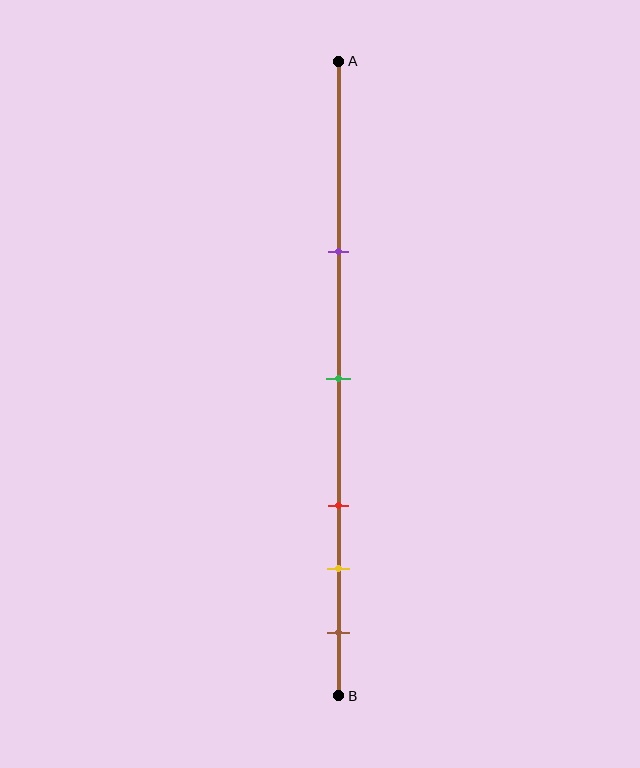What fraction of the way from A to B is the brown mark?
The brown mark is approximately 90% (0.9) of the way from A to B.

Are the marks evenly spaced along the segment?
No, the marks are not evenly spaced.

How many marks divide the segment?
There are 5 marks dividing the segment.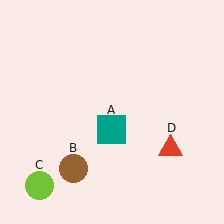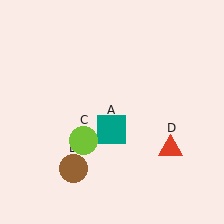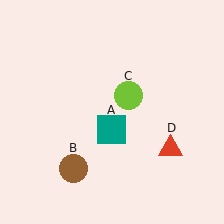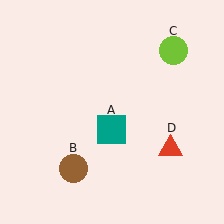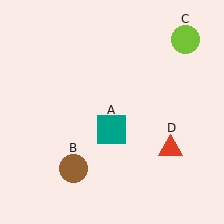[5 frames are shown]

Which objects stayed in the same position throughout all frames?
Teal square (object A) and brown circle (object B) and red triangle (object D) remained stationary.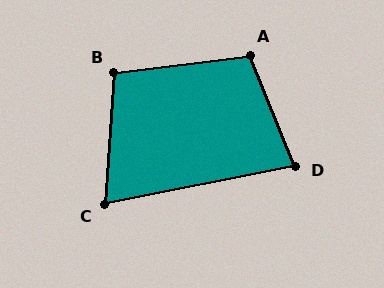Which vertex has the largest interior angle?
A, at approximately 105 degrees.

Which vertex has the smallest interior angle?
C, at approximately 75 degrees.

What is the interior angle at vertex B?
Approximately 101 degrees (obtuse).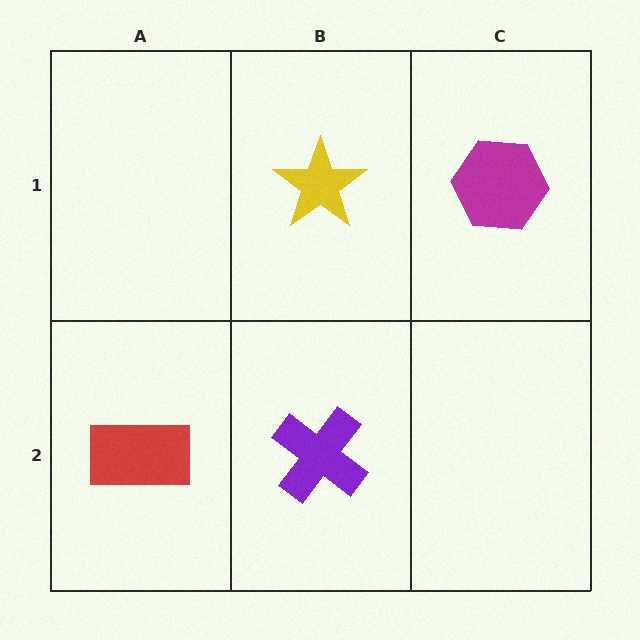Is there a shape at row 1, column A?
No, that cell is empty.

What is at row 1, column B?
A yellow star.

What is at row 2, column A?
A red rectangle.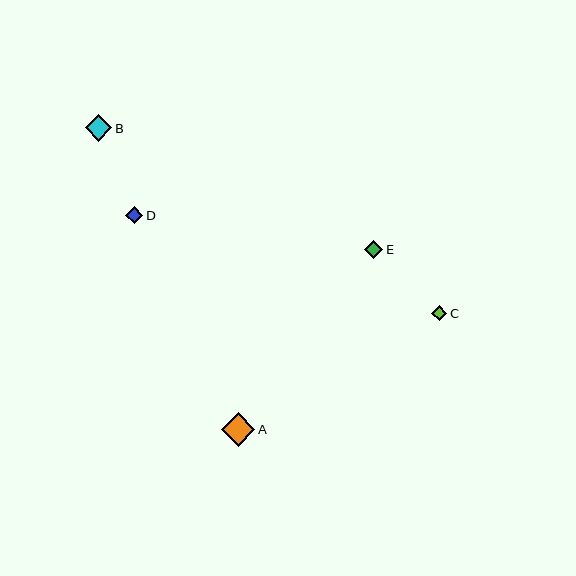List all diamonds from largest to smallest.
From largest to smallest: A, B, E, D, C.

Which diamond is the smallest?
Diamond C is the smallest with a size of approximately 15 pixels.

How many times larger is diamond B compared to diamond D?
Diamond B is approximately 1.5 times the size of diamond D.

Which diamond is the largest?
Diamond A is the largest with a size of approximately 33 pixels.